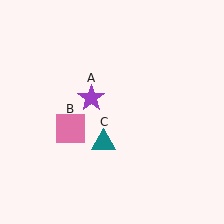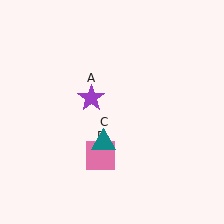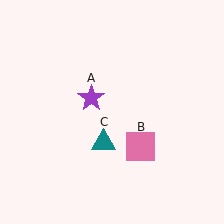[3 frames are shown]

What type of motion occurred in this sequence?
The pink square (object B) rotated counterclockwise around the center of the scene.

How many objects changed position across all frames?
1 object changed position: pink square (object B).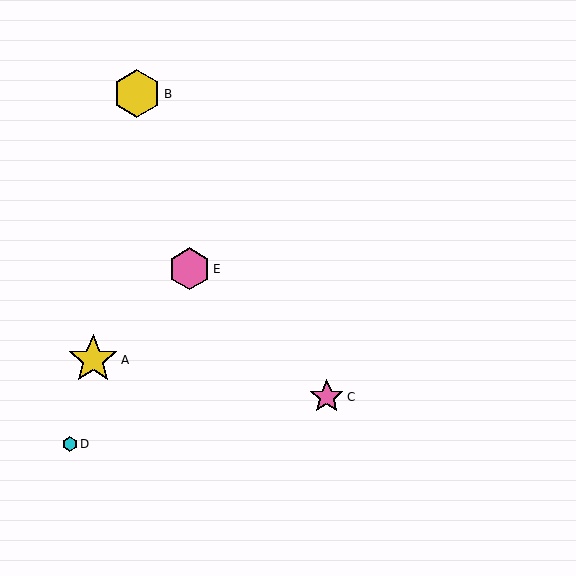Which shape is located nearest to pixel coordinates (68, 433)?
The cyan hexagon (labeled D) at (70, 444) is nearest to that location.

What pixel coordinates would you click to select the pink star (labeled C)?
Click at (327, 397) to select the pink star C.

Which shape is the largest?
The yellow star (labeled A) is the largest.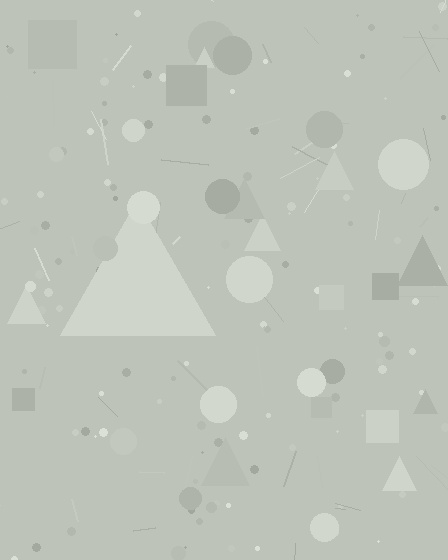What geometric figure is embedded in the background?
A triangle is embedded in the background.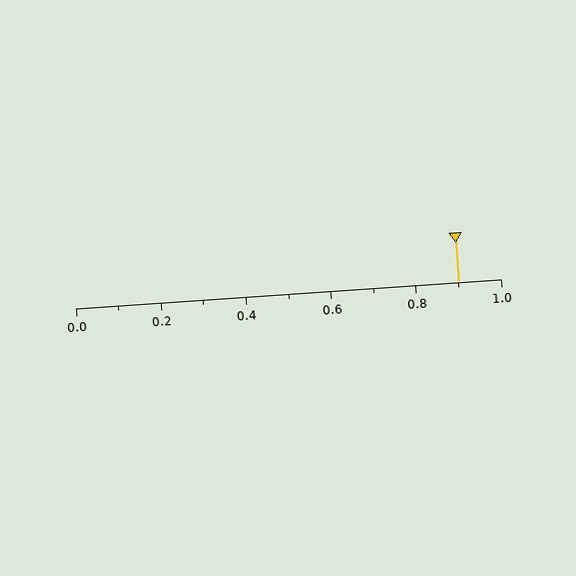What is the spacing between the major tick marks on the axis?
The major ticks are spaced 0.2 apart.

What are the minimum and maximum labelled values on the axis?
The axis runs from 0.0 to 1.0.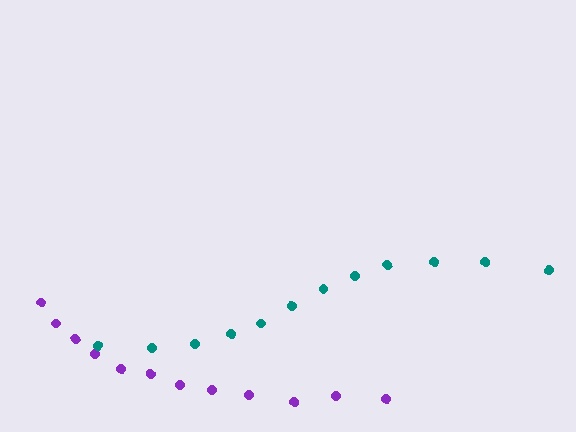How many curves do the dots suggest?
There are 2 distinct paths.